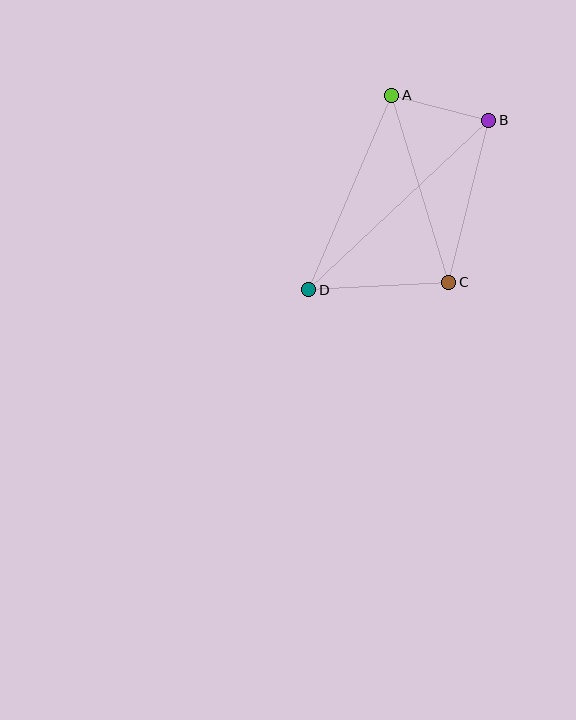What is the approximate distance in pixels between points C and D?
The distance between C and D is approximately 140 pixels.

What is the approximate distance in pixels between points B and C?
The distance between B and C is approximately 167 pixels.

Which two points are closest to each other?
Points A and B are closest to each other.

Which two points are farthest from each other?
Points B and D are farthest from each other.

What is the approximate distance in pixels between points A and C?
The distance between A and C is approximately 196 pixels.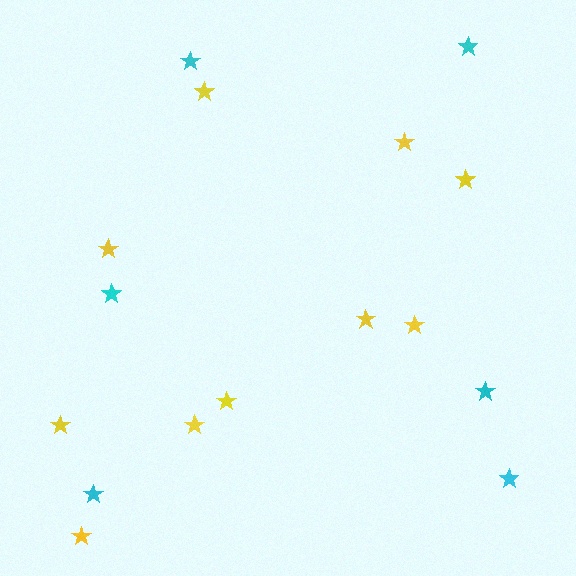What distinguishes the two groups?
There are 2 groups: one group of cyan stars (6) and one group of yellow stars (10).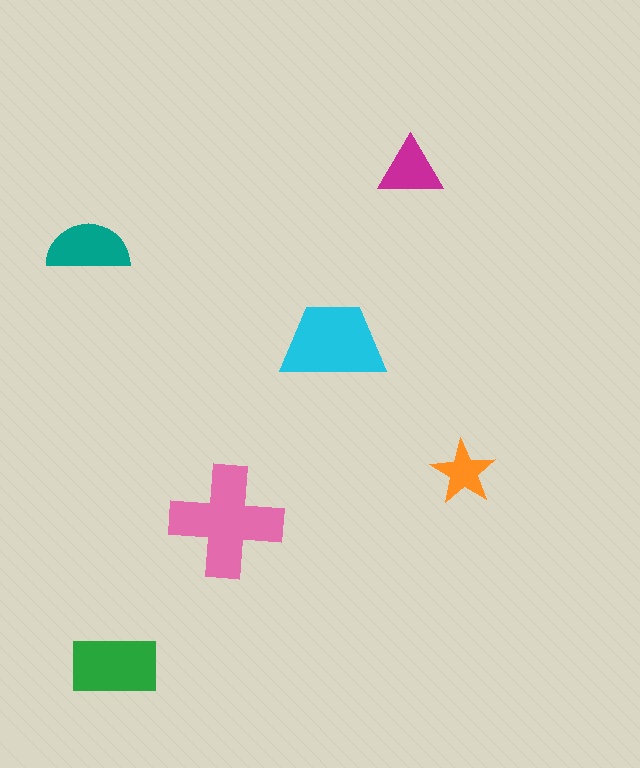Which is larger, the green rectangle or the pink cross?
The pink cross.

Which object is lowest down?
The green rectangle is bottommost.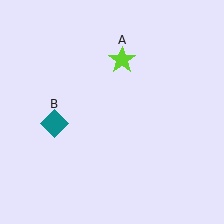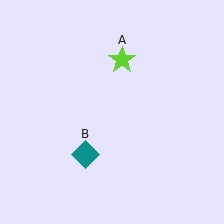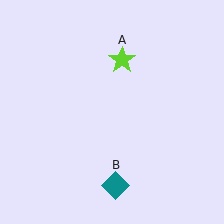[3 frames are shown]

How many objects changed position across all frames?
1 object changed position: teal diamond (object B).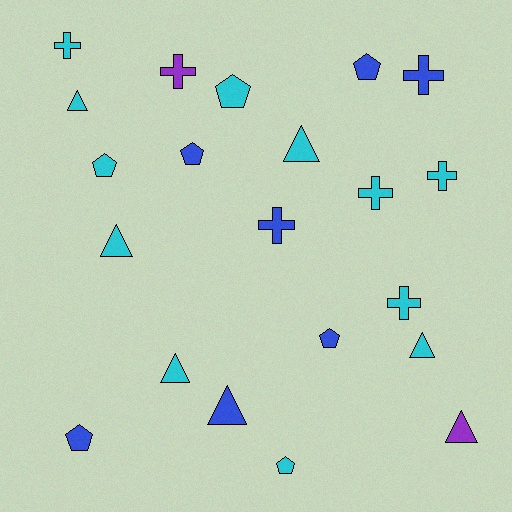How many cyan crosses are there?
There are 4 cyan crosses.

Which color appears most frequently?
Cyan, with 12 objects.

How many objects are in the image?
There are 21 objects.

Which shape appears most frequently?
Pentagon, with 7 objects.